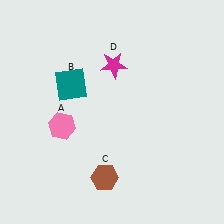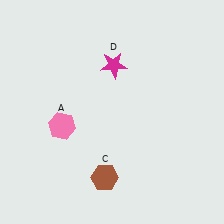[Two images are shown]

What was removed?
The teal square (B) was removed in Image 2.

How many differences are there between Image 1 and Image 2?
There is 1 difference between the two images.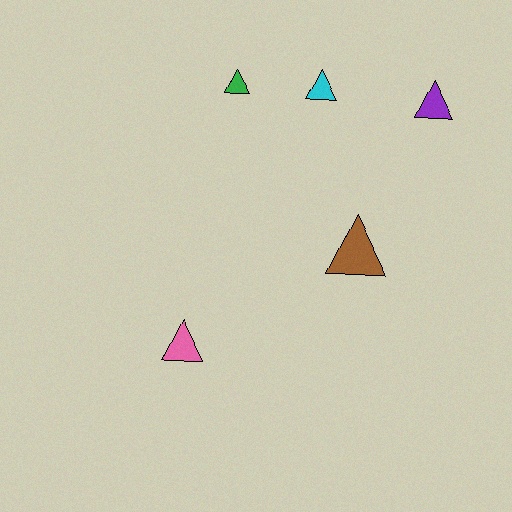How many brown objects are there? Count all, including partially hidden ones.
There is 1 brown object.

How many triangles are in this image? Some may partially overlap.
There are 5 triangles.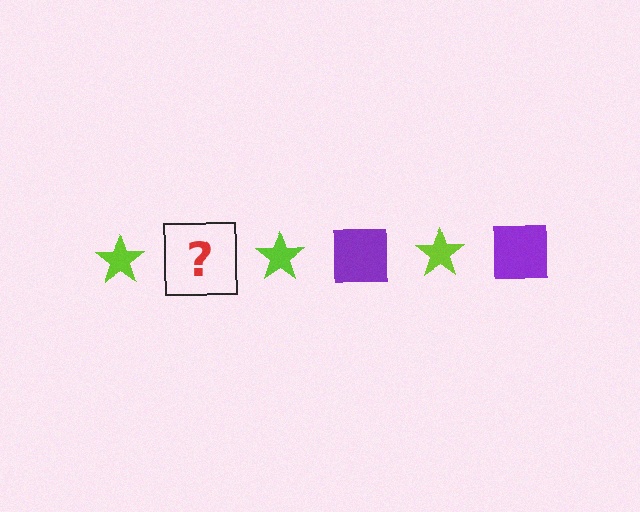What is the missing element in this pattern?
The missing element is a purple square.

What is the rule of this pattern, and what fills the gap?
The rule is that the pattern alternates between lime star and purple square. The gap should be filled with a purple square.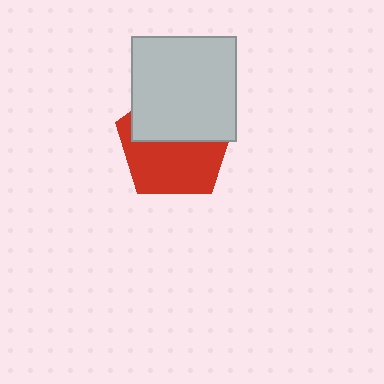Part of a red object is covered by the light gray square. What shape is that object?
It is a pentagon.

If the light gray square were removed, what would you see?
You would see the complete red pentagon.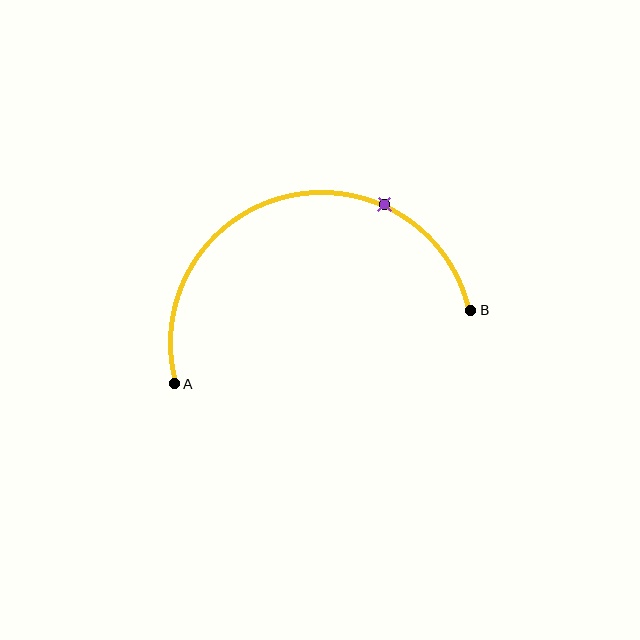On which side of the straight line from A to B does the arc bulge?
The arc bulges above the straight line connecting A and B.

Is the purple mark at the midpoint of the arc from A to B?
No. The purple mark lies on the arc but is closer to endpoint B. The arc midpoint would be at the point on the curve equidistant along the arc from both A and B.